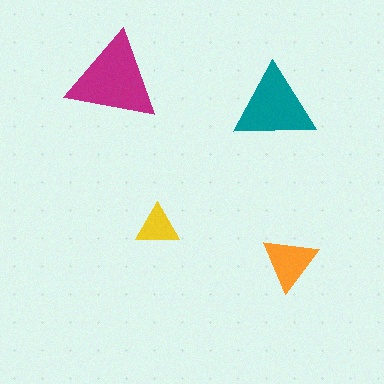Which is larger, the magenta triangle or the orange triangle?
The magenta one.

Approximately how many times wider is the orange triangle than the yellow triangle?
About 1.5 times wider.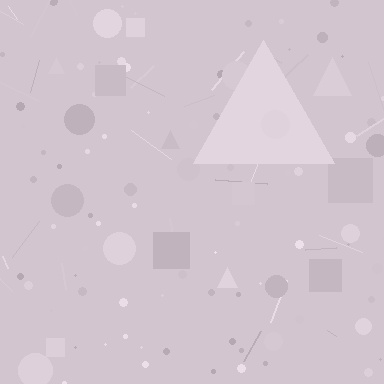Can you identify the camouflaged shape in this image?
The camouflaged shape is a triangle.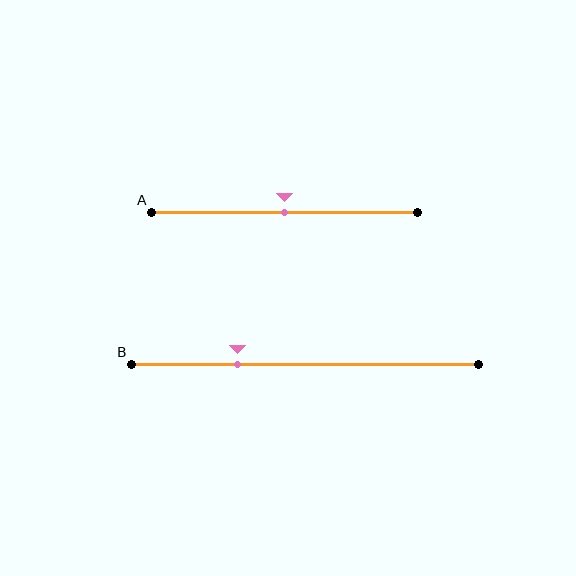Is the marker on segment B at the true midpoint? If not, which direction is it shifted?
No, the marker on segment B is shifted to the left by about 20% of the segment length.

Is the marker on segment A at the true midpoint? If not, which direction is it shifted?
Yes, the marker on segment A is at the true midpoint.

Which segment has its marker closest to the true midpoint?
Segment A has its marker closest to the true midpoint.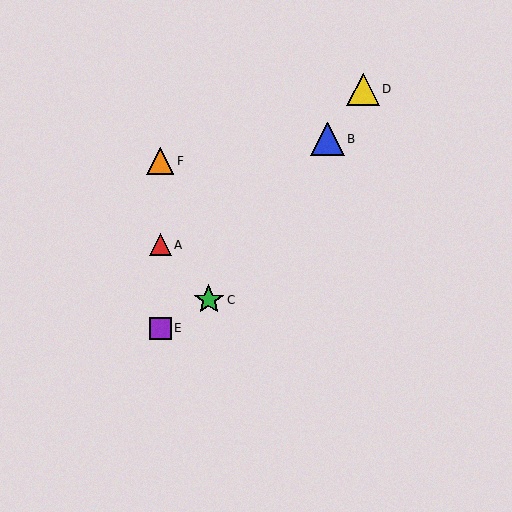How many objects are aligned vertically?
3 objects (A, E, F) are aligned vertically.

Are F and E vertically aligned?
Yes, both are at x≈160.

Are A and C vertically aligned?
No, A is at x≈160 and C is at x≈209.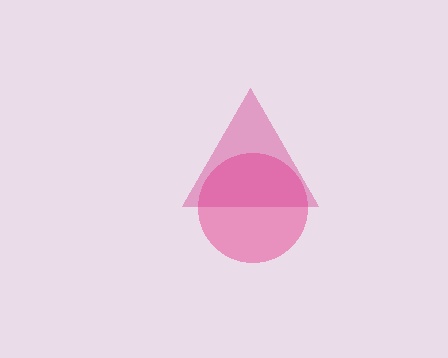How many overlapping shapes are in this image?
There are 2 overlapping shapes in the image.